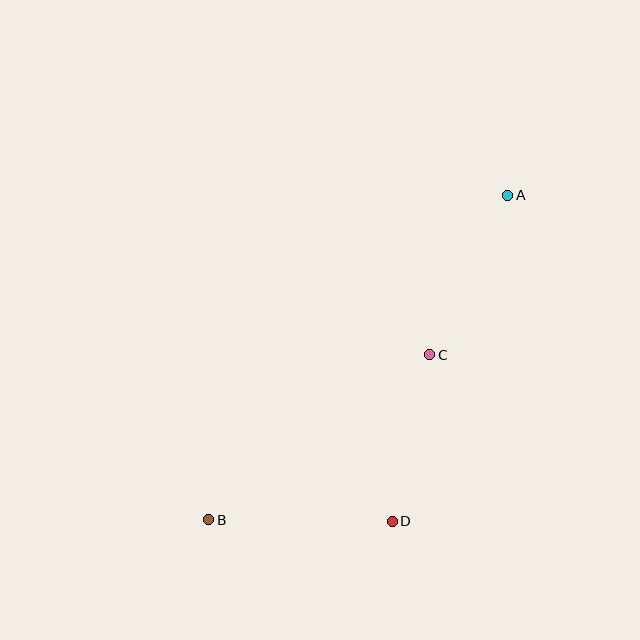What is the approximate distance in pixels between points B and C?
The distance between B and C is approximately 276 pixels.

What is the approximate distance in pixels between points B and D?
The distance between B and D is approximately 184 pixels.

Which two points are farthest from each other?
Points A and B are farthest from each other.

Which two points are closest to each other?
Points C and D are closest to each other.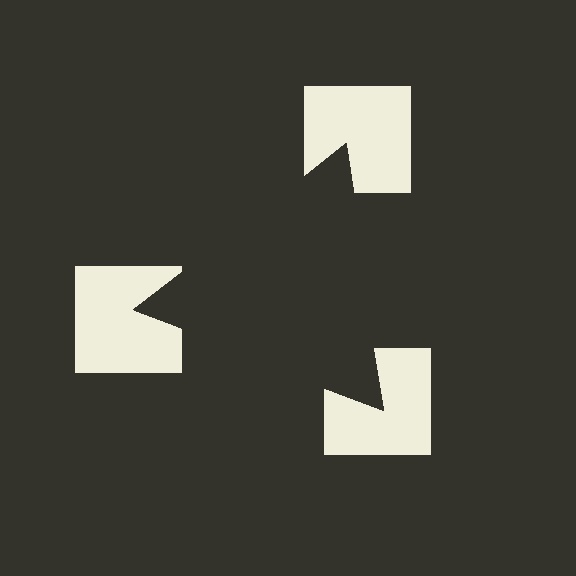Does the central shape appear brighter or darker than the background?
It typically appears slightly darker than the background, even though no actual brightness change is drawn.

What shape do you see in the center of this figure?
An illusory triangle — its edges are inferred from the aligned wedge cuts in the notched squares, not physically drawn.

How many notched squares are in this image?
There are 3 — one at each vertex of the illusory triangle.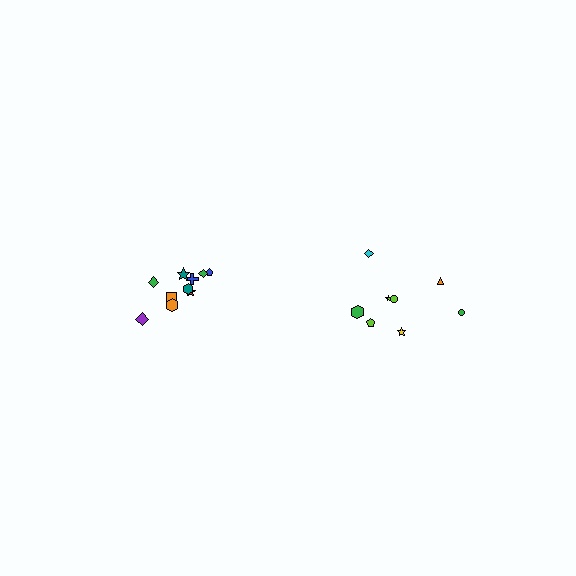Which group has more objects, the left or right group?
The left group.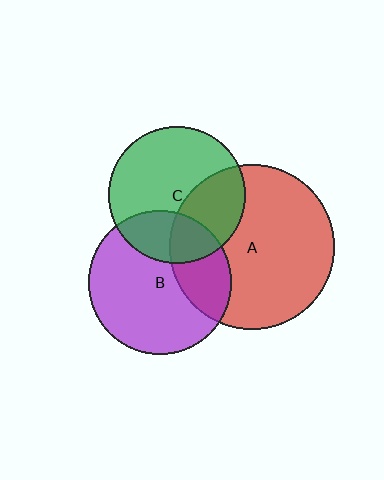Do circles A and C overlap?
Yes.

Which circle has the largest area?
Circle A (red).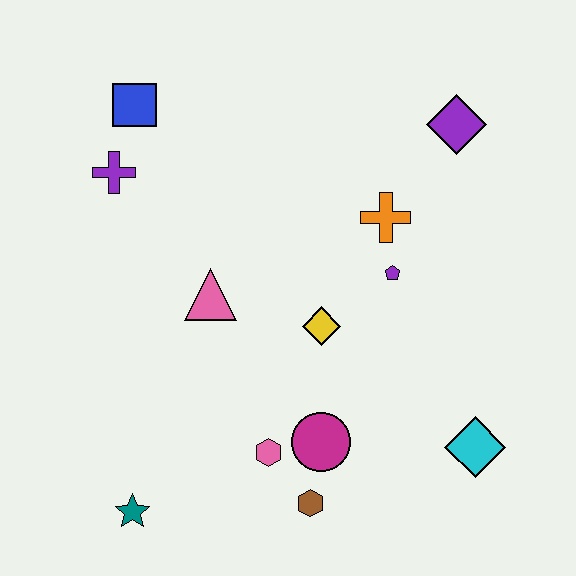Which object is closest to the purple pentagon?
The orange cross is closest to the purple pentagon.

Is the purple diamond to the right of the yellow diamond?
Yes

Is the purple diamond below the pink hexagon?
No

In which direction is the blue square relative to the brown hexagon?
The blue square is above the brown hexagon.